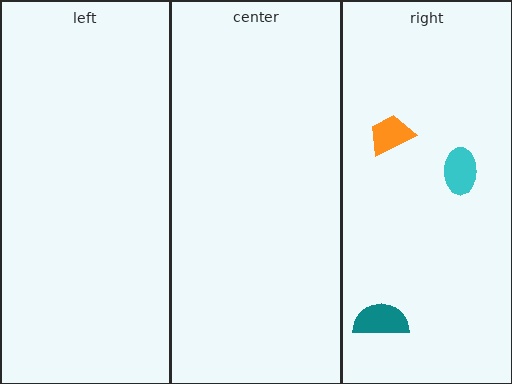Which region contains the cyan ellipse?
The right region.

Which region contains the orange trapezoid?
The right region.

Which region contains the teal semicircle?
The right region.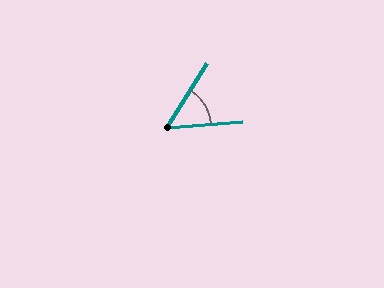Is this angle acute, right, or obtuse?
It is acute.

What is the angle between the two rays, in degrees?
Approximately 53 degrees.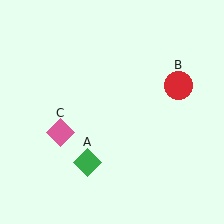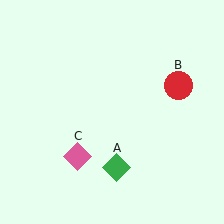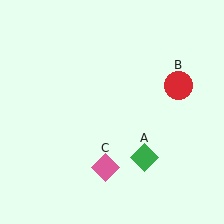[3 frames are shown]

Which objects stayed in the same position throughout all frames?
Red circle (object B) remained stationary.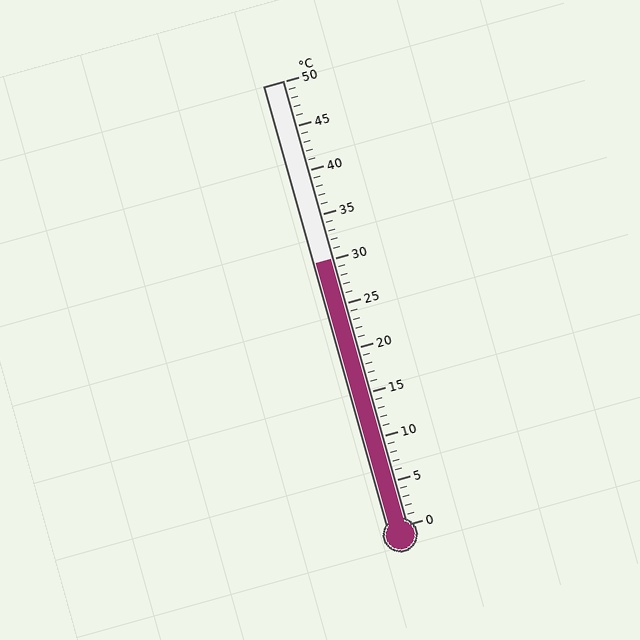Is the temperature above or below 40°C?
The temperature is below 40°C.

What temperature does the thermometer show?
The thermometer shows approximately 30°C.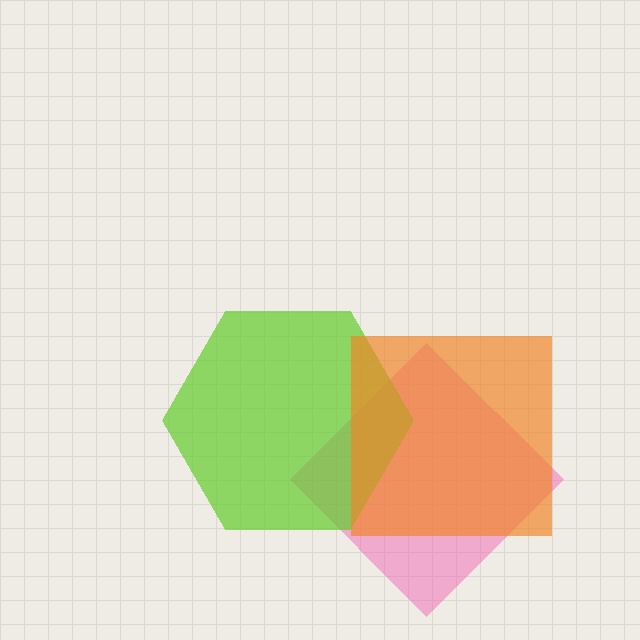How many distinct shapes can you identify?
There are 3 distinct shapes: a pink diamond, a lime hexagon, an orange square.